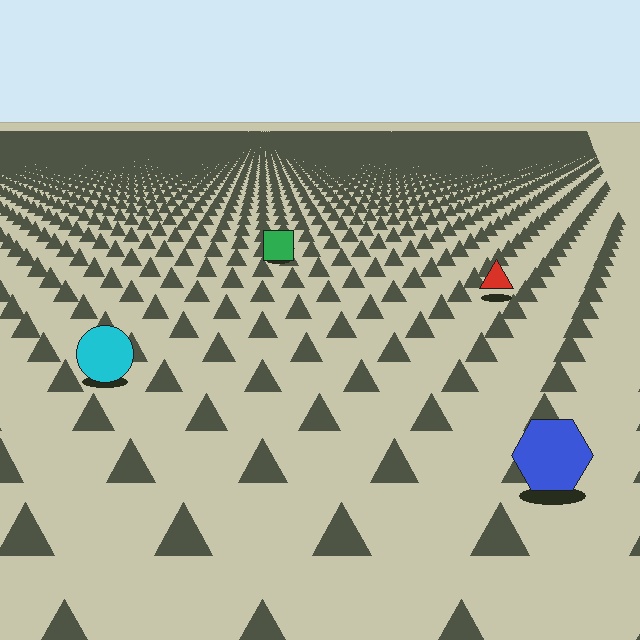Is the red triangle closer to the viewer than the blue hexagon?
No. The blue hexagon is closer — you can tell from the texture gradient: the ground texture is coarser near it.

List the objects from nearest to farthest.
From nearest to farthest: the blue hexagon, the cyan circle, the red triangle, the green square.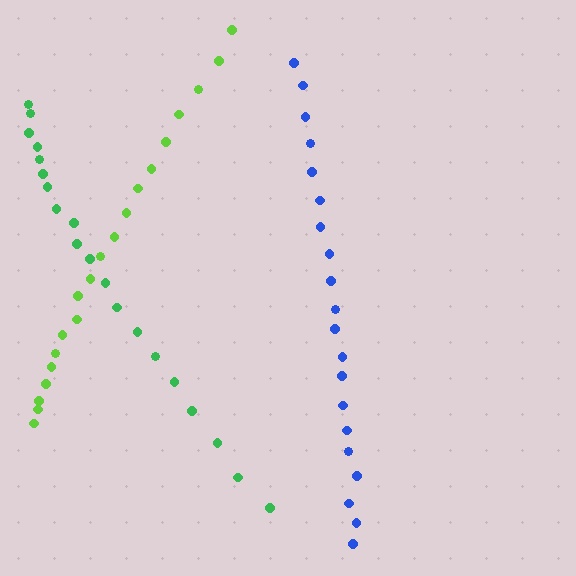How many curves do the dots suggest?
There are 3 distinct paths.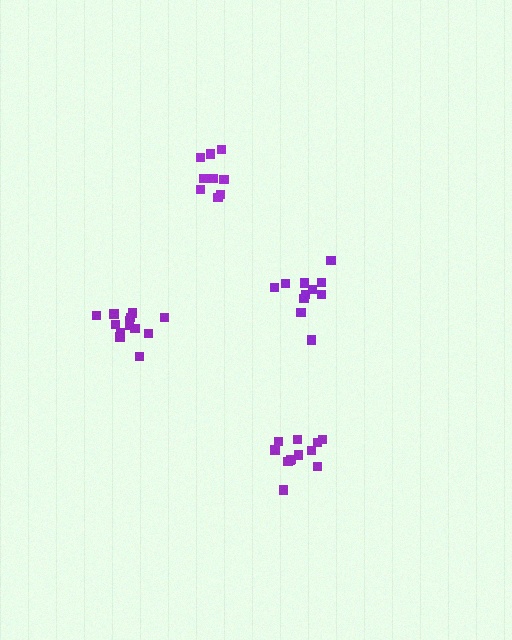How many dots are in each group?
Group 1: 13 dots, Group 2: 12 dots, Group 3: 9 dots, Group 4: 13 dots (47 total).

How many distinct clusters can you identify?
There are 4 distinct clusters.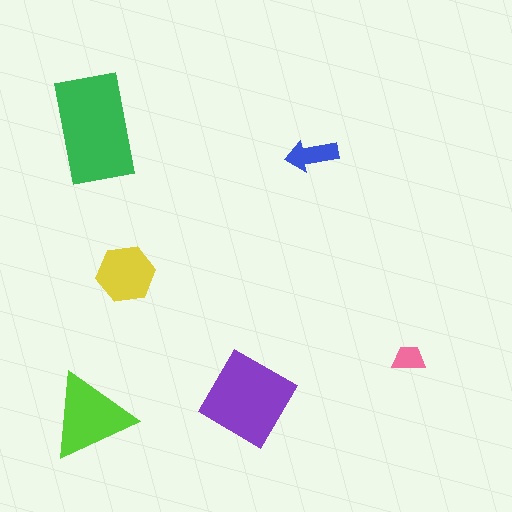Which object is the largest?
The green rectangle.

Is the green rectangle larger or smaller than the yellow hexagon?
Larger.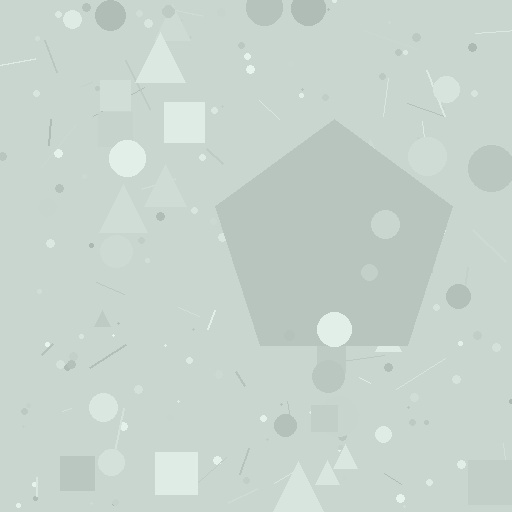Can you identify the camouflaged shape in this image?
The camouflaged shape is a pentagon.